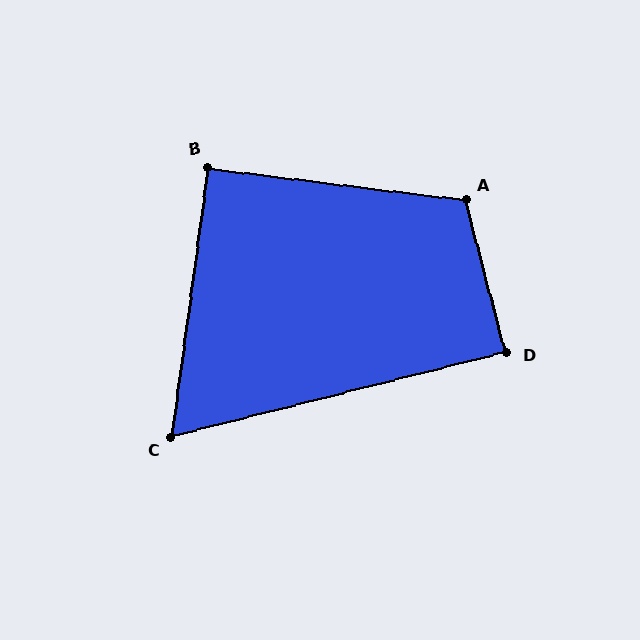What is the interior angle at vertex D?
Approximately 89 degrees (approximately right).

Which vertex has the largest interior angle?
A, at approximately 112 degrees.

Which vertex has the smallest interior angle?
C, at approximately 68 degrees.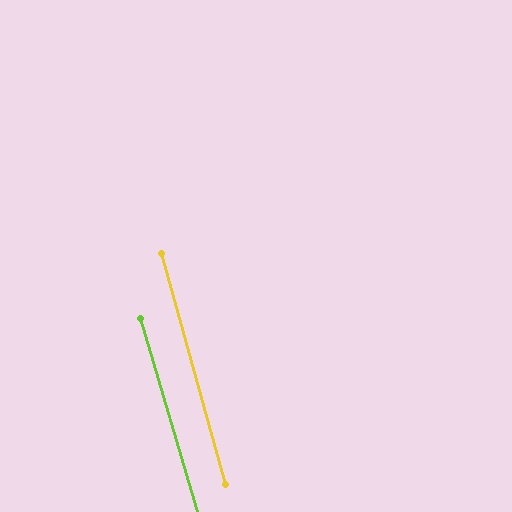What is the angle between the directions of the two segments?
Approximately 1 degree.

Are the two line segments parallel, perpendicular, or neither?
Parallel — their directions differ by only 0.7°.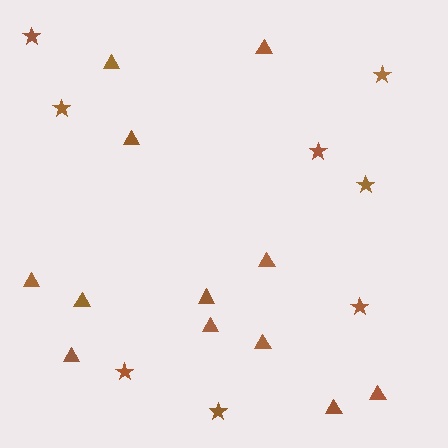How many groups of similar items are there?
There are 2 groups: one group of triangles (12) and one group of stars (8).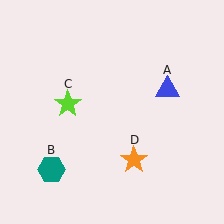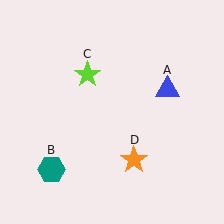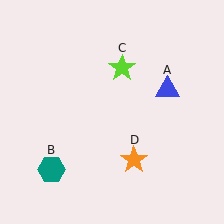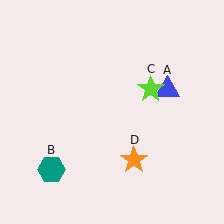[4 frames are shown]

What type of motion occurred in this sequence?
The lime star (object C) rotated clockwise around the center of the scene.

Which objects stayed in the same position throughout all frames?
Blue triangle (object A) and teal hexagon (object B) and orange star (object D) remained stationary.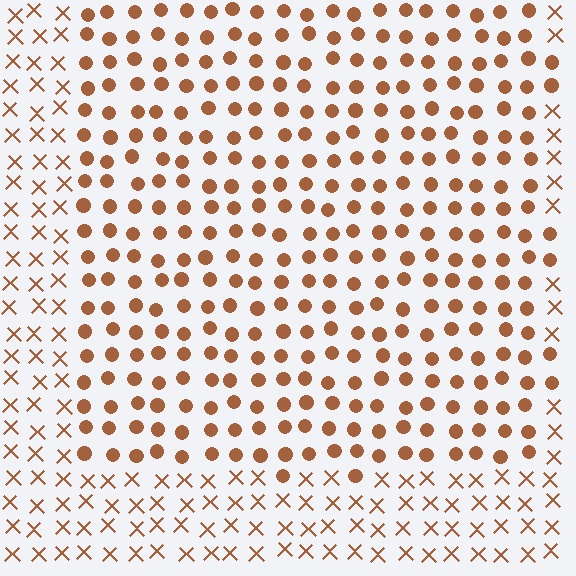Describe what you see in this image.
The image is filled with small brown elements arranged in a uniform grid. A rectangle-shaped region contains circles, while the surrounding area contains X marks. The boundary is defined purely by the change in element shape.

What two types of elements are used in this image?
The image uses circles inside the rectangle region and X marks outside it.